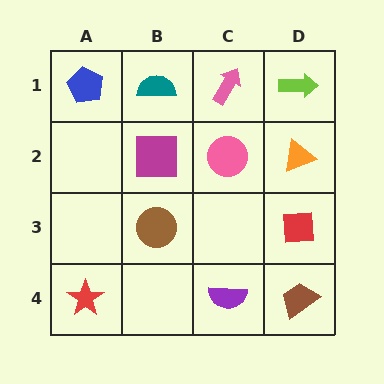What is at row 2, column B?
A magenta square.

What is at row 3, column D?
A red square.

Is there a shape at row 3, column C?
No, that cell is empty.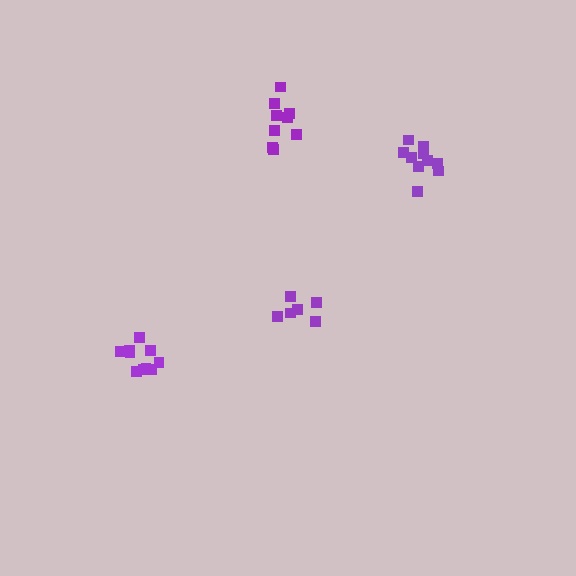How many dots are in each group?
Group 1: 10 dots, Group 2: 10 dots, Group 3: 9 dots, Group 4: 6 dots (35 total).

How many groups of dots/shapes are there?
There are 4 groups.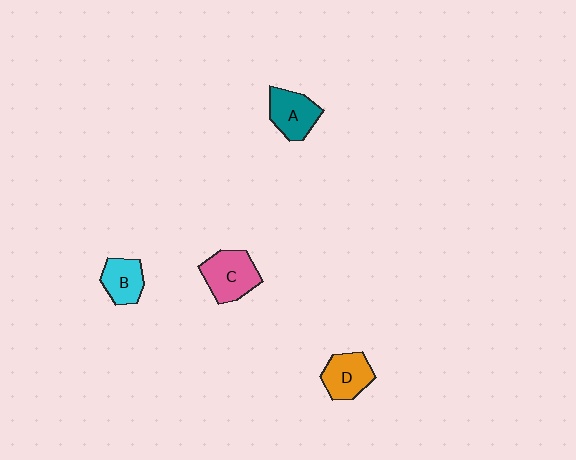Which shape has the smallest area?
Shape B (cyan).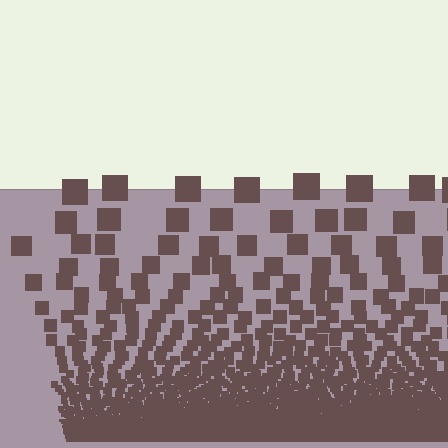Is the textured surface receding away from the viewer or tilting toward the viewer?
The surface appears to tilt toward the viewer. Texture elements get larger and sparser toward the top.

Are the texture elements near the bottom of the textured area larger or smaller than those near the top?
Smaller. The gradient is inverted — elements near the bottom are smaller and denser.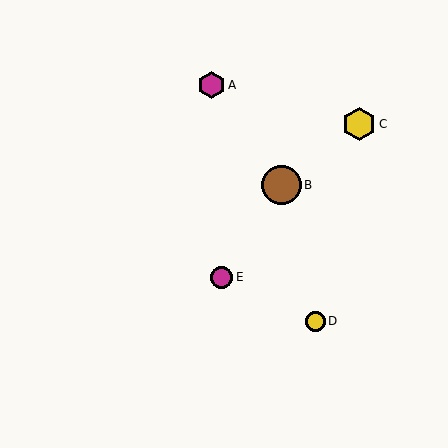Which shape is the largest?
The brown circle (labeled B) is the largest.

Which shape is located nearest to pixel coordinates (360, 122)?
The yellow hexagon (labeled C) at (359, 124) is nearest to that location.